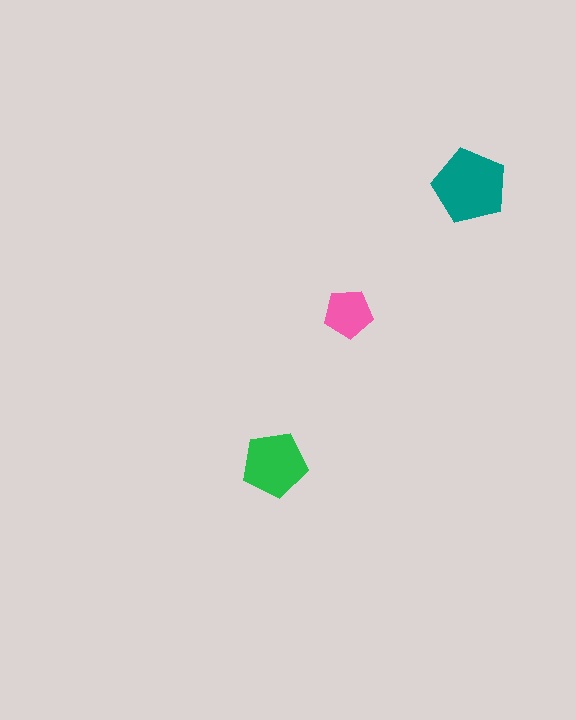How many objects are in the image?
There are 3 objects in the image.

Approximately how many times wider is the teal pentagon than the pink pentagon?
About 1.5 times wider.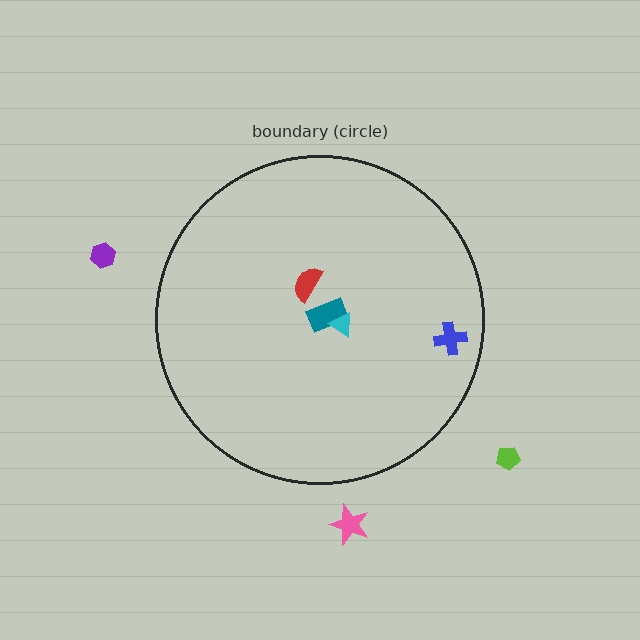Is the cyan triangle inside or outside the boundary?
Inside.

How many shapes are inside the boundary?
4 inside, 3 outside.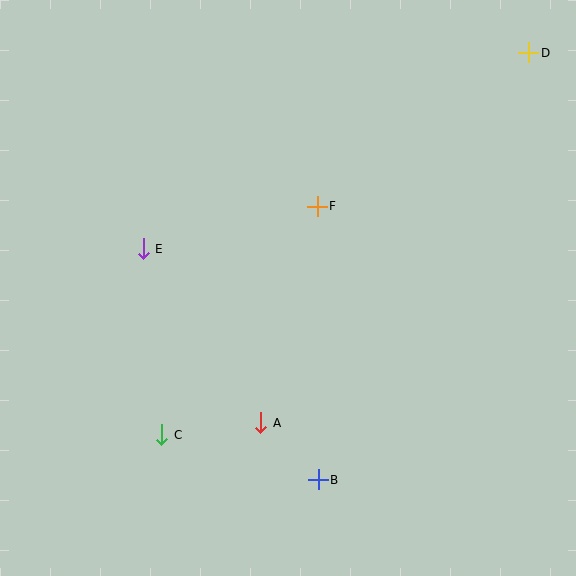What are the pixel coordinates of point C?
Point C is at (162, 435).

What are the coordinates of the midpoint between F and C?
The midpoint between F and C is at (239, 320).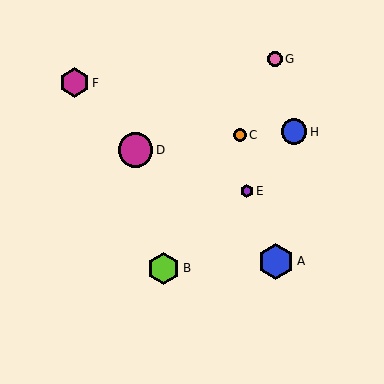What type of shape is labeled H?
Shape H is a blue circle.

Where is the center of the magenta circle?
The center of the magenta circle is at (135, 150).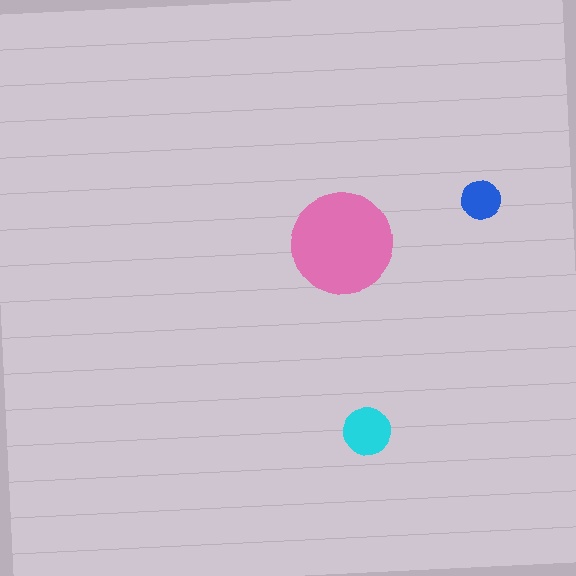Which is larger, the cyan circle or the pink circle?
The pink one.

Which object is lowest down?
The cyan circle is bottommost.